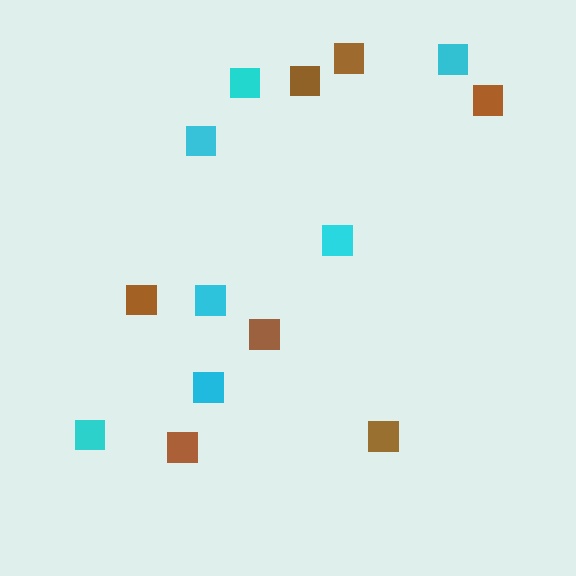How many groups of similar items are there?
There are 2 groups: one group of cyan squares (7) and one group of brown squares (7).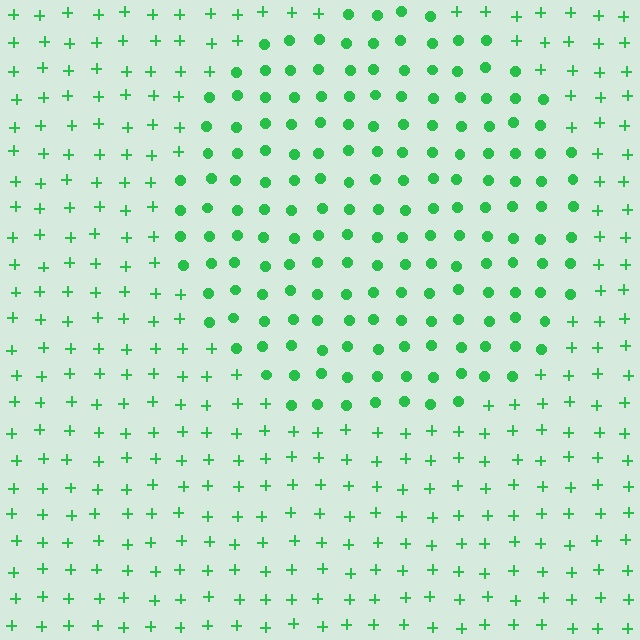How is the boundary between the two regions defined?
The boundary is defined by a change in element shape: circles inside vs. plus signs outside. All elements share the same color and spacing.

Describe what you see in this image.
The image is filled with small green elements arranged in a uniform grid. A circle-shaped region contains circles, while the surrounding area contains plus signs. The boundary is defined purely by the change in element shape.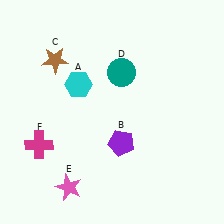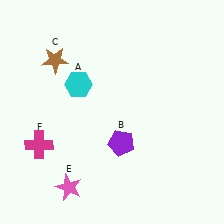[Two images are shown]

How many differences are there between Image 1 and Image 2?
There is 1 difference between the two images.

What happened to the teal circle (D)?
The teal circle (D) was removed in Image 2. It was in the top-right area of Image 1.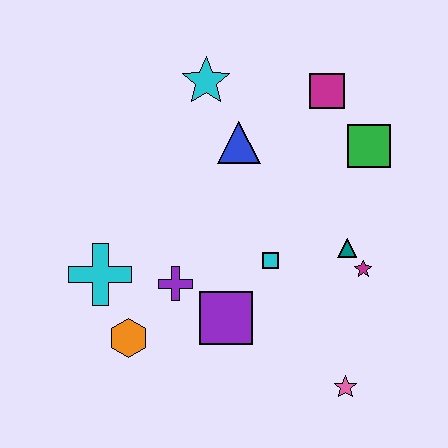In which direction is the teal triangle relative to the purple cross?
The teal triangle is to the right of the purple cross.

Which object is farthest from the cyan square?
The cyan star is farthest from the cyan square.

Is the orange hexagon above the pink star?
Yes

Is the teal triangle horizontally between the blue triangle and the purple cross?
No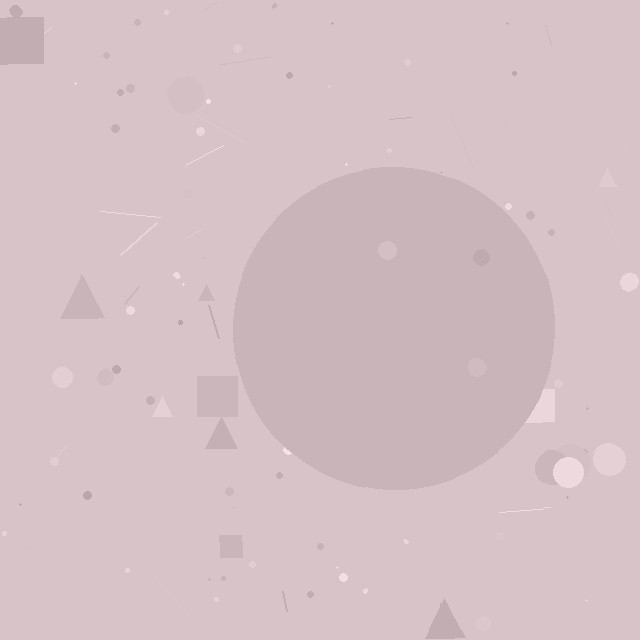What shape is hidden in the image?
A circle is hidden in the image.